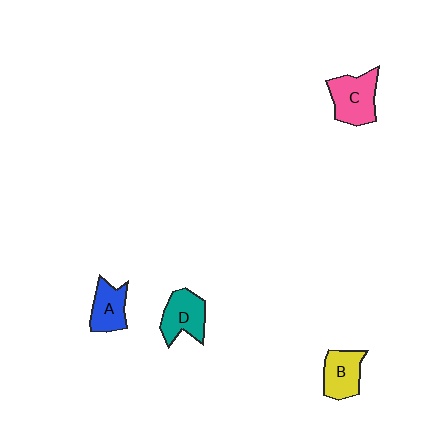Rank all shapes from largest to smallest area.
From largest to smallest: C (pink), D (teal), B (yellow), A (blue).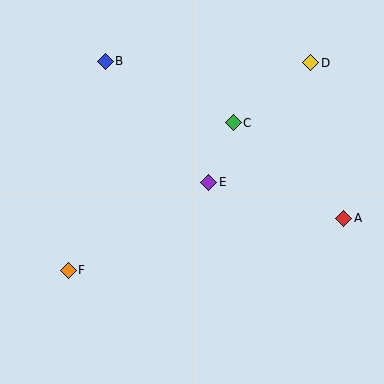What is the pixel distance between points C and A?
The distance between C and A is 146 pixels.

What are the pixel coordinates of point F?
Point F is at (68, 270).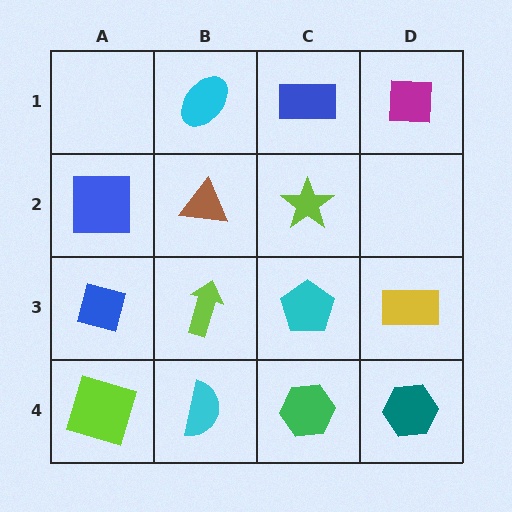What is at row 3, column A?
A blue square.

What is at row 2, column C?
A lime star.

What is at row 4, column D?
A teal hexagon.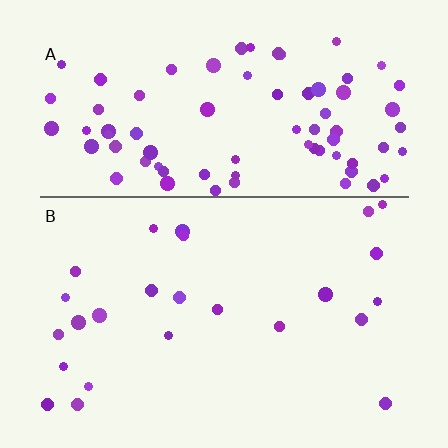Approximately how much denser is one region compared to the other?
Approximately 3.2× — region A over region B.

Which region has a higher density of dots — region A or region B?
A (the top).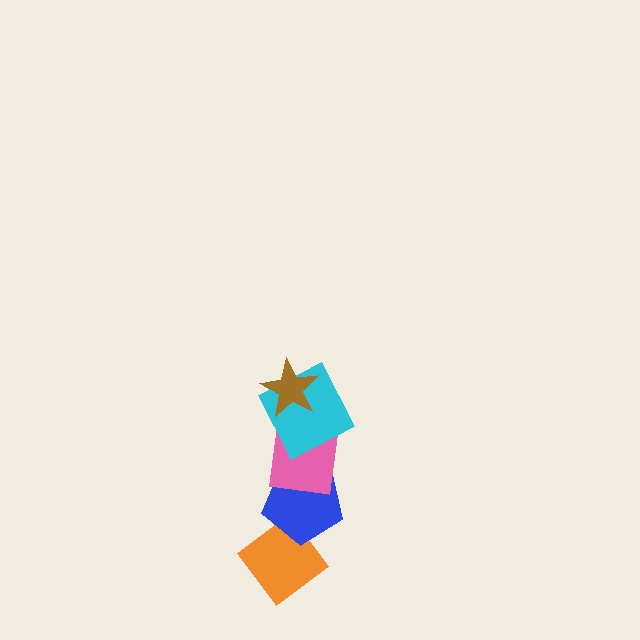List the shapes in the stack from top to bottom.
From top to bottom: the brown star, the cyan square, the pink square, the blue pentagon, the orange diamond.